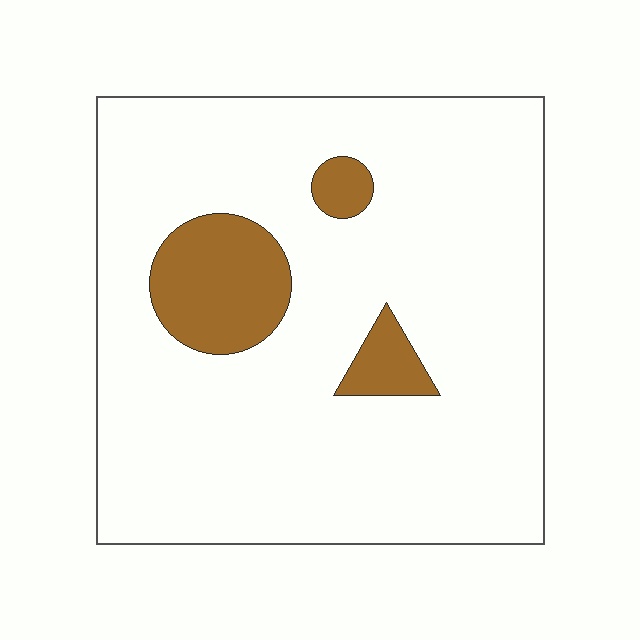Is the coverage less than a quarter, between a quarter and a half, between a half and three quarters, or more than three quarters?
Less than a quarter.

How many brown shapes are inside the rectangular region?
3.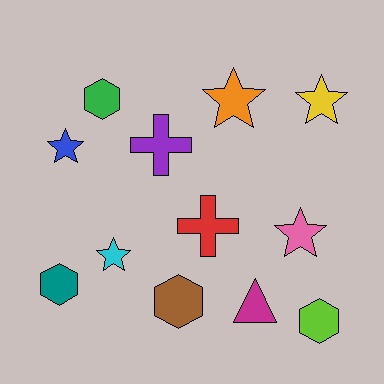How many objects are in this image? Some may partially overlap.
There are 12 objects.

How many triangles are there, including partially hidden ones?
There is 1 triangle.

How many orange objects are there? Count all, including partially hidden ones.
There is 1 orange object.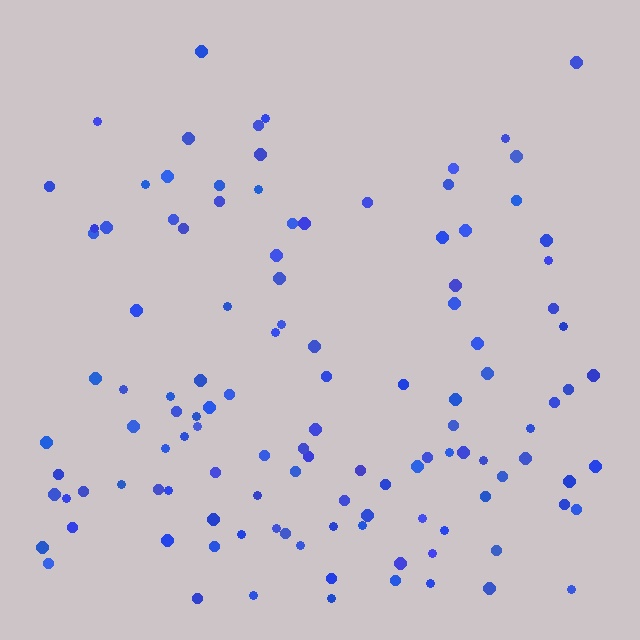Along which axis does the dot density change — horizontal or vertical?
Vertical.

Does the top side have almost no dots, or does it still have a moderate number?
Still a moderate number, just noticeably fewer than the bottom.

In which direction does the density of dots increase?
From top to bottom, with the bottom side densest.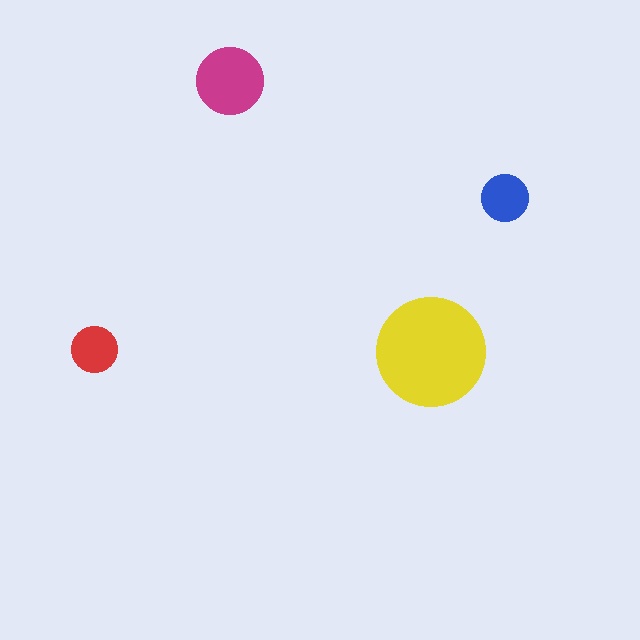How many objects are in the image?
There are 4 objects in the image.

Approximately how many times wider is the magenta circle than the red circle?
About 1.5 times wider.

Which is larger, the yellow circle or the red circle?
The yellow one.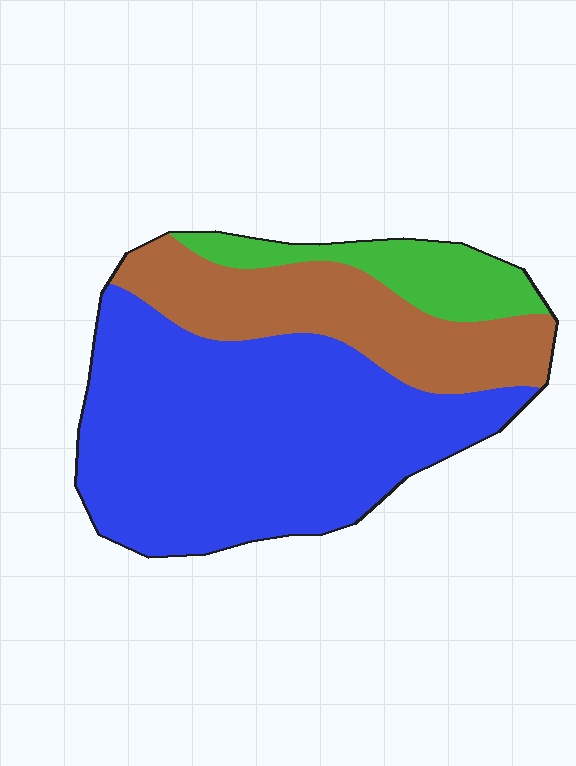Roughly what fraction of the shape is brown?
Brown takes up between a sixth and a third of the shape.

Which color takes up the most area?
Blue, at roughly 60%.